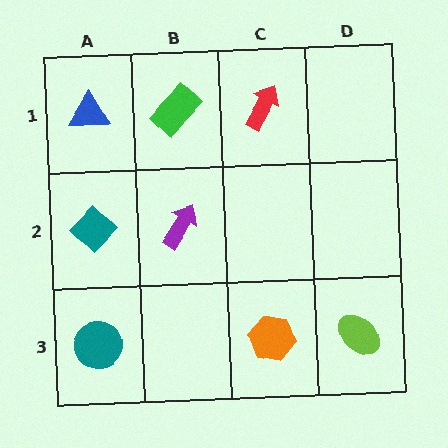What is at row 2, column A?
A teal diamond.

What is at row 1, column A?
A blue triangle.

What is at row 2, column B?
A purple arrow.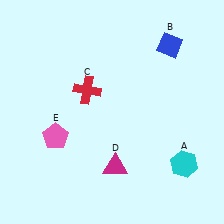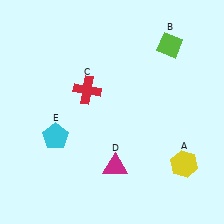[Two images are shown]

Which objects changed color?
A changed from cyan to yellow. B changed from blue to lime. E changed from pink to cyan.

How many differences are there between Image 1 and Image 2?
There are 3 differences between the two images.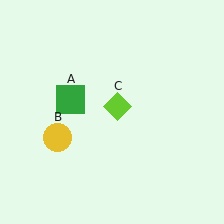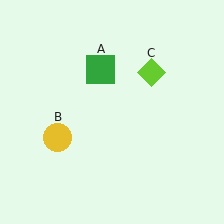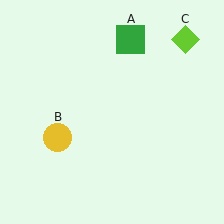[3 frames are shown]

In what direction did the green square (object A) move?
The green square (object A) moved up and to the right.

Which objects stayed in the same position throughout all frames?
Yellow circle (object B) remained stationary.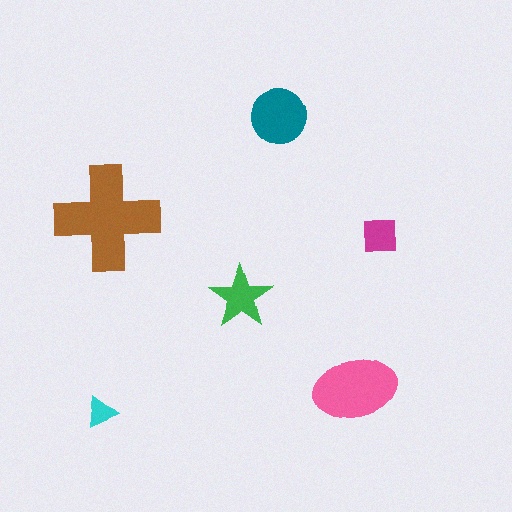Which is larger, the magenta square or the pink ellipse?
The pink ellipse.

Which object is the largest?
The brown cross.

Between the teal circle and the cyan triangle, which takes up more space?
The teal circle.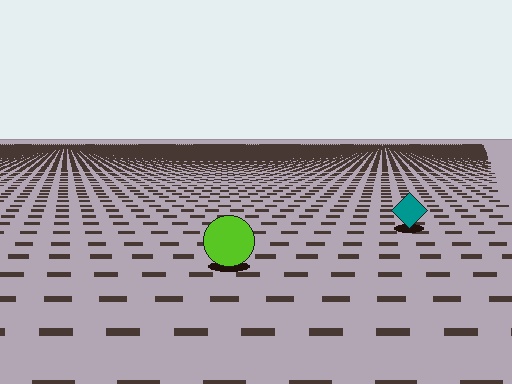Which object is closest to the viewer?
The lime circle is closest. The texture marks near it are larger and more spread out.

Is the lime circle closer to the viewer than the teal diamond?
Yes. The lime circle is closer — you can tell from the texture gradient: the ground texture is coarser near it.